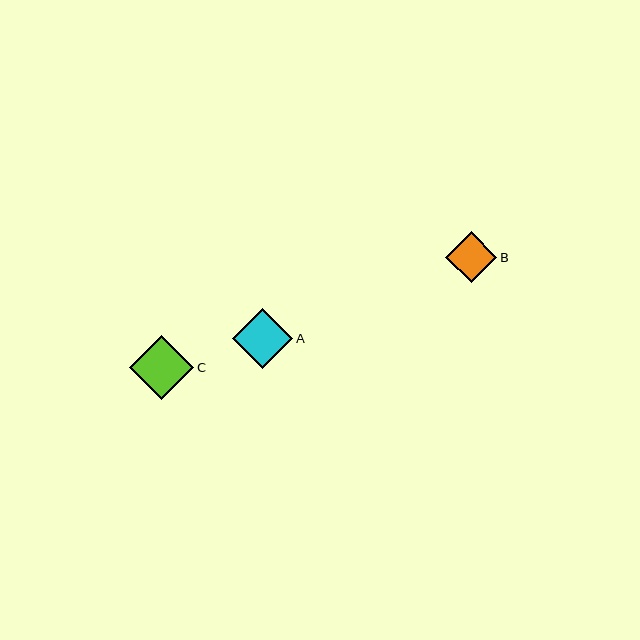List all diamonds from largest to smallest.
From largest to smallest: C, A, B.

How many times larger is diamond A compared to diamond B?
Diamond A is approximately 1.2 times the size of diamond B.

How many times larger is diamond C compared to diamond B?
Diamond C is approximately 1.3 times the size of diamond B.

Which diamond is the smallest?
Diamond B is the smallest with a size of approximately 51 pixels.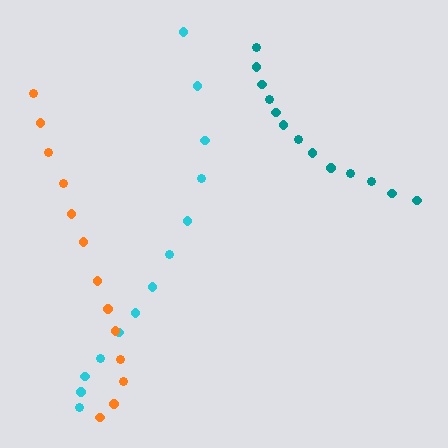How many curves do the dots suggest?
There are 3 distinct paths.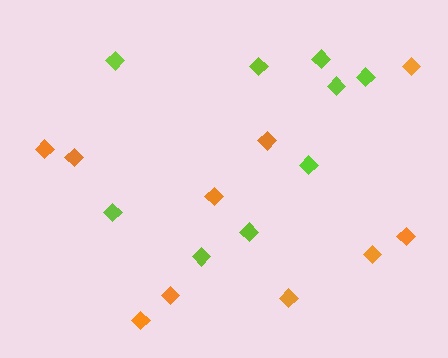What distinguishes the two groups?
There are 2 groups: one group of lime diamonds (9) and one group of orange diamonds (10).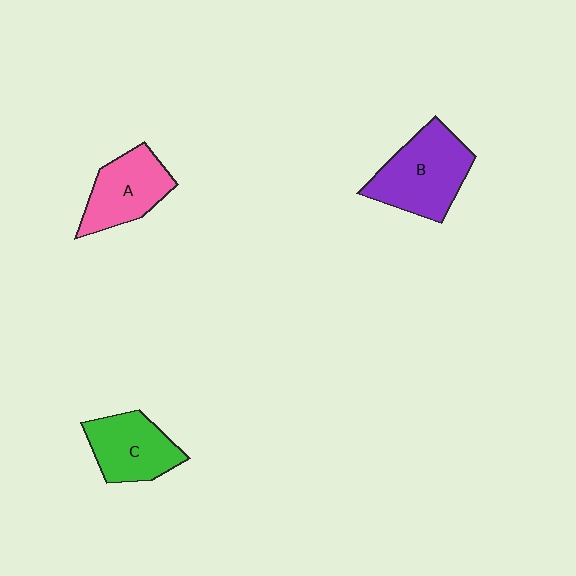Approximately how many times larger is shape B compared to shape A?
Approximately 1.3 times.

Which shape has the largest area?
Shape B (purple).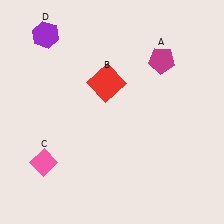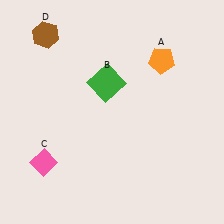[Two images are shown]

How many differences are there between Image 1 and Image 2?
There are 3 differences between the two images.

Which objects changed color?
A changed from magenta to orange. B changed from red to green. D changed from purple to brown.